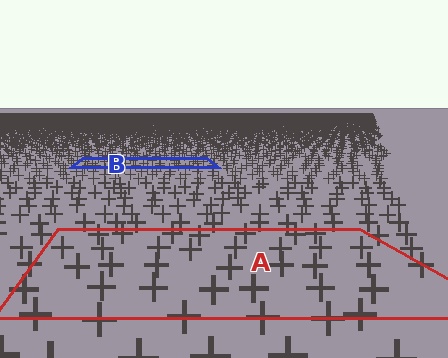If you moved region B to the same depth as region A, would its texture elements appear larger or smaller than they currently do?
They would appear larger. At a closer depth, the same texture elements are projected at a bigger on-screen size.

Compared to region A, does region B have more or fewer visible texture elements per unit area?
Region B has more texture elements per unit area — they are packed more densely because it is farther away.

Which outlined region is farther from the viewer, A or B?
Region B is farther from the viewer — the texture elements inside it appear smaller and more densely packed.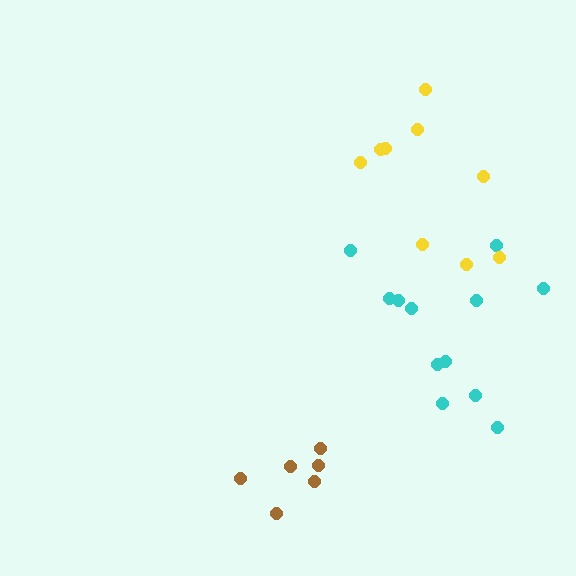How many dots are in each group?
Group 1: 6 dots, Group 2: 12 dots, Group 3: 9 dots (27 total).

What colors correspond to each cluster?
The clusters are colored: brown, cyan, yellow.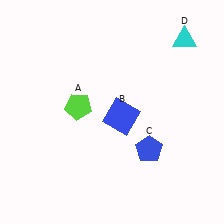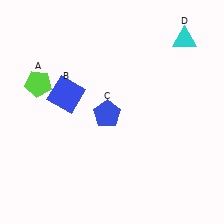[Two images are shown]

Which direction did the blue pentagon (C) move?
The blue pentagon (C) moved left.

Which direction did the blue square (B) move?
The blue square (B) moved left.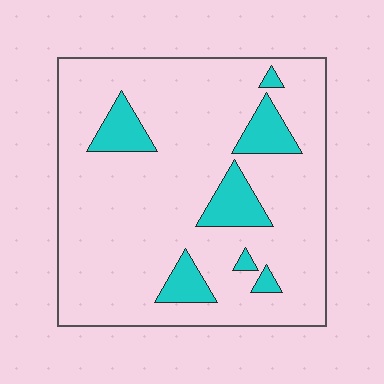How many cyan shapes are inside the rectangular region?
7.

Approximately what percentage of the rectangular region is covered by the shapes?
Approximately 15%.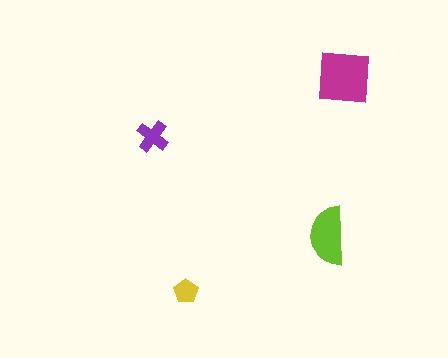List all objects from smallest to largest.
The yellow pentagon, the purple cross, the lime semicircle, the magenta square.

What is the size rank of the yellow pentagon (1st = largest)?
4th.